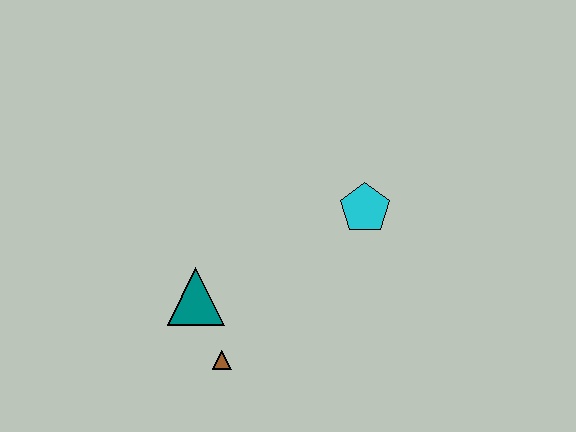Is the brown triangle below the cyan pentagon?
Yes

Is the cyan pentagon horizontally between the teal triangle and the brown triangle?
No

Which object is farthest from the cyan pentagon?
The brown triangle is farthest from the cyan pentagon.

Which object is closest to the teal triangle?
The brown triangle is closest to the teal triangle.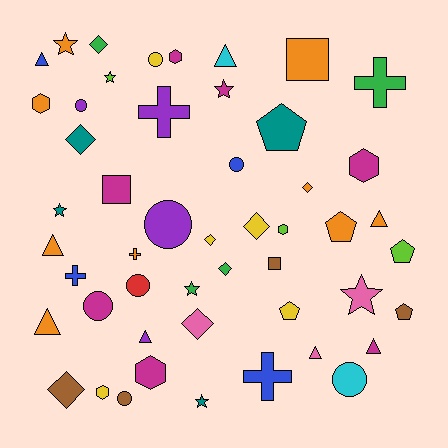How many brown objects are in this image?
There are 4 brown objects.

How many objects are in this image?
There are 50 objects.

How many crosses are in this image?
There are 5 crosses.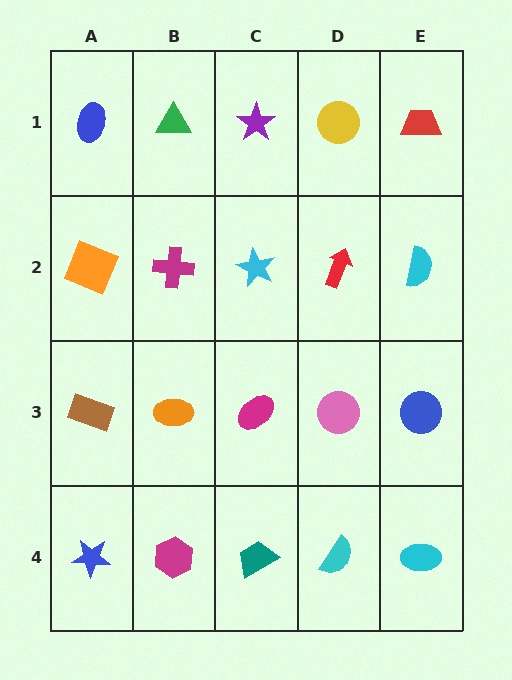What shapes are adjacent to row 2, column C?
A purple star (row 1, column C), a magenta ellipse (row 3, column C), a magenta cross (row 2, column B), a red arrow (row 2, column D).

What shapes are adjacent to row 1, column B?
A magenta cross (row 2, column B), a blue ellipse (row 1, column A), a purple star (row 1, column C).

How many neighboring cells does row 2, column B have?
4.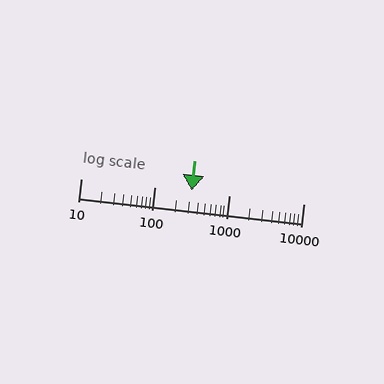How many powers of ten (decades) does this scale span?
The scale spans 3 decades, from 10 to 10000.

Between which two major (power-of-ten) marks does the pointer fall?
The pointer is between 100 and 1000.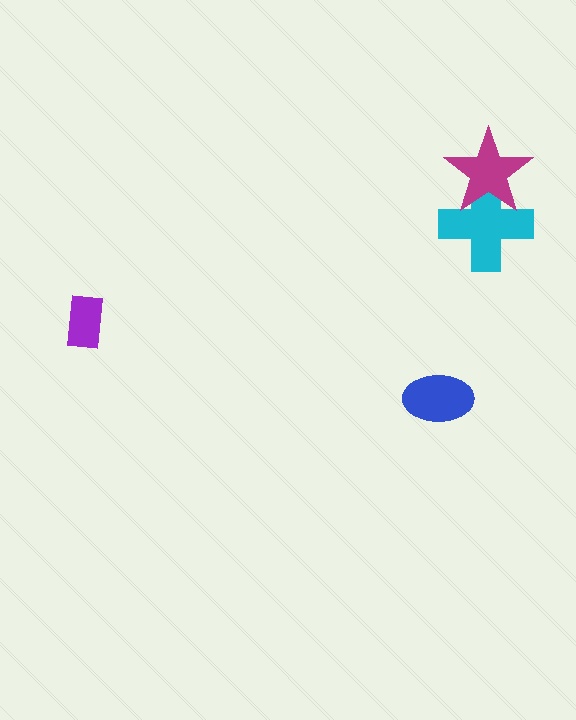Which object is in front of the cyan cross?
The magenta star is in front of the cyan cross.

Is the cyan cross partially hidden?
Yes, it is partially covered by another shape.